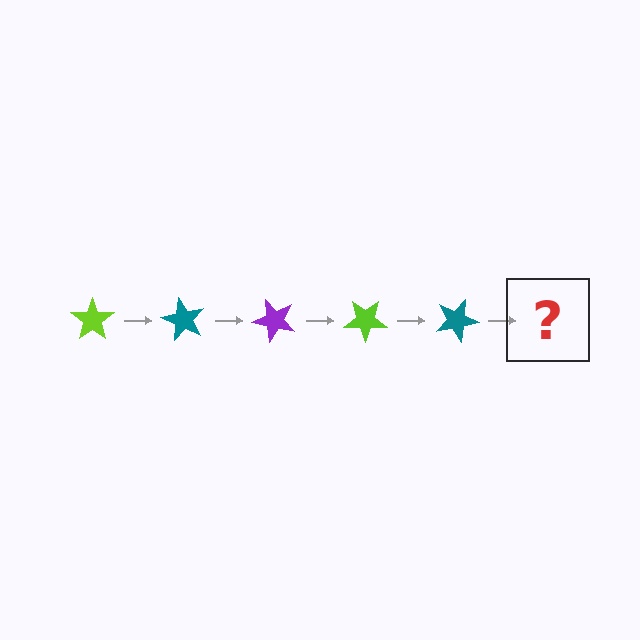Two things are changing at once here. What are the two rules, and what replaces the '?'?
The two rules are that it rotates 60 degrees each step and the color cycles through lime, teal, and purple. The '?' should be a purple star, rotated 300 degrees from the start.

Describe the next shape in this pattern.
It should be a purple star, rotated 300 degrees from the start.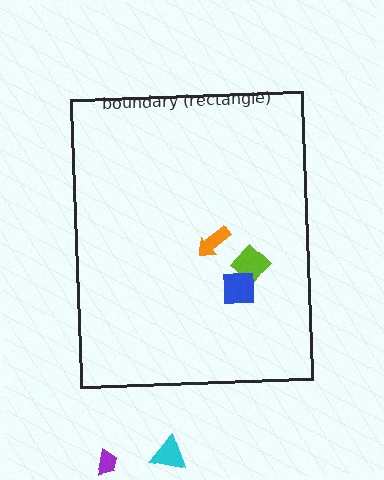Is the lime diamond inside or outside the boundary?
Inside.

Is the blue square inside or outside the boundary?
Inside.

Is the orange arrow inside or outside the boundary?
Inside.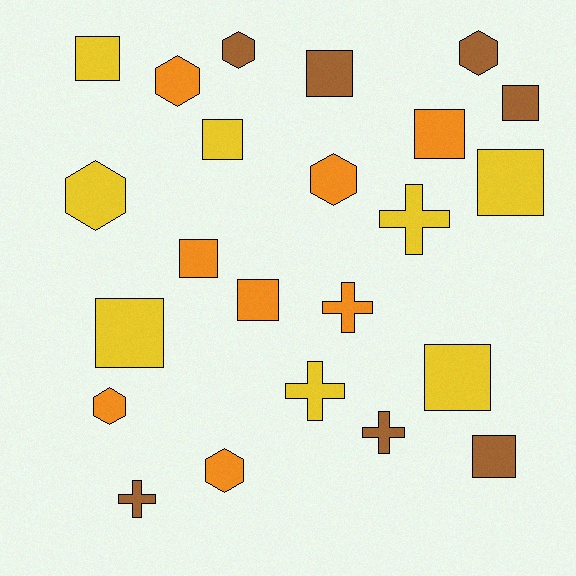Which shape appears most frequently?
Square, with 11 objects.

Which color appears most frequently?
Orange, with 8 objects.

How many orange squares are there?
There are 3 orange squares.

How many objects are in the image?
There are 23 objects.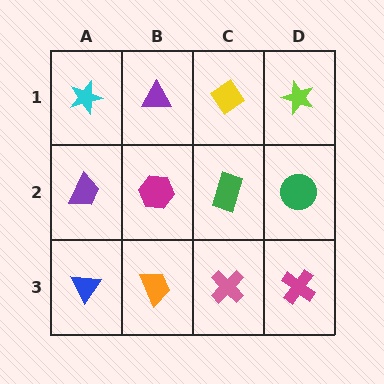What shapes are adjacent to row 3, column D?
A green circle (row 2, column D), a pink cross (row 3, column C).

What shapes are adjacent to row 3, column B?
A magenta hexagon (row 2, column B), a blue triangle (row 3, column A), a pink cross (row 3, column C).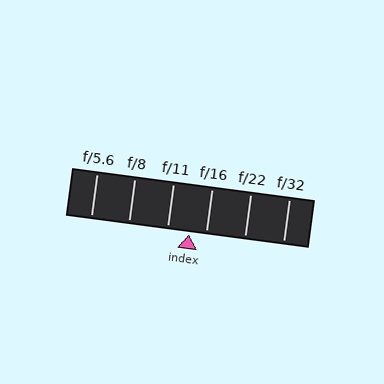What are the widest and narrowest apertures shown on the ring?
The widest aperture shown is f/5.6 and the narrowest is f/32.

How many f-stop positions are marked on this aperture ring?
There are 6 f-stop positions marked.